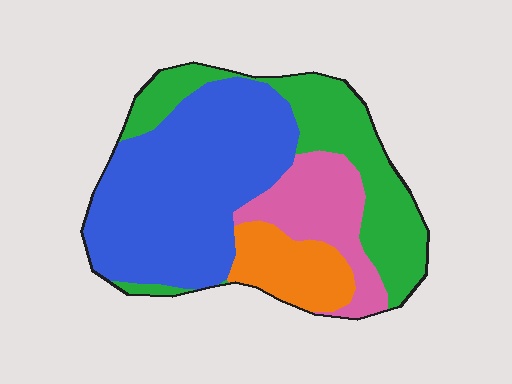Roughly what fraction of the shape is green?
Green takes up about one quarter (1/4) of the shape.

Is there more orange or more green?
Green.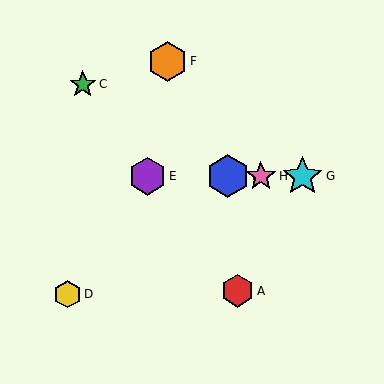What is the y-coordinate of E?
Object E is at y≈176.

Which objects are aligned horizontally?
Objects B, E, G, H are aligned horizontally.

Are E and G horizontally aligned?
Yes, both are at y≈176.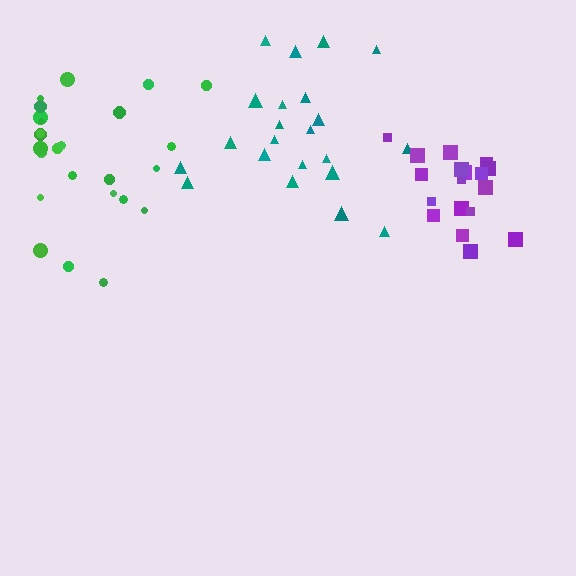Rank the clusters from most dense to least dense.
purple, green, teal.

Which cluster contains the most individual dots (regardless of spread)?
Green (26).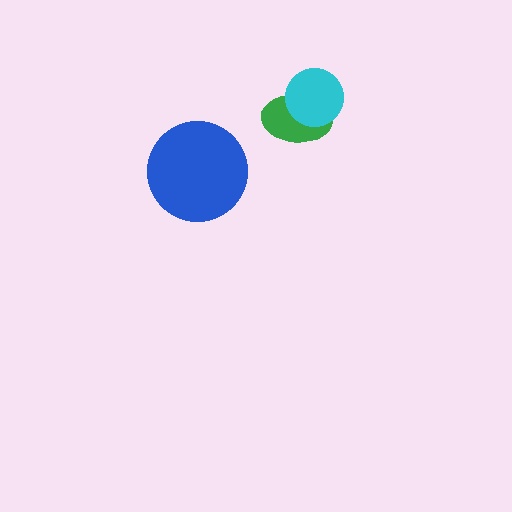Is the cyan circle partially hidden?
No, no other shape covers it.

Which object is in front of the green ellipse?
The cyan circle is in front of the green ellipse.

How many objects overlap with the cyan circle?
1 object overlaps with the cyan circle.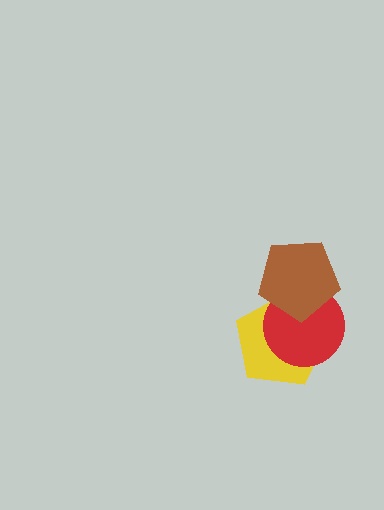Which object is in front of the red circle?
The brown pentagon is in front of the red circle.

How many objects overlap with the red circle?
2 objects overlap with the red circle.